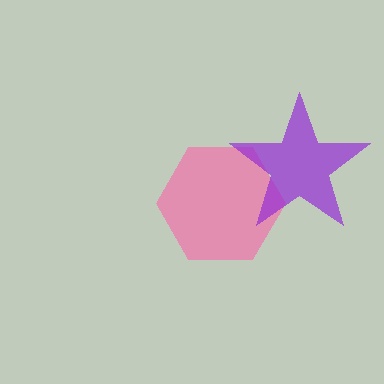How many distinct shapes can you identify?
There are 2 distinct shapes: a pink hexagon, a purple star.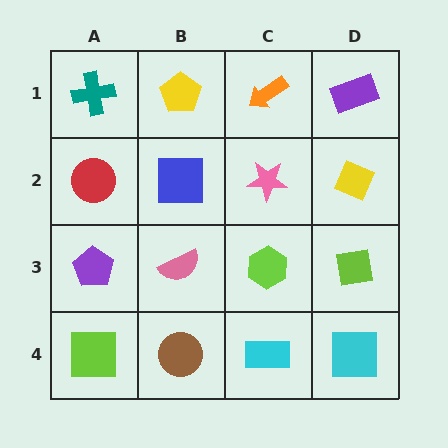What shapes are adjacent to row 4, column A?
A purple pentagon (row 3, column A), a brown circle (row 4, column B).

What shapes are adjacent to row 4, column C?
A lime hexagon (row 3, column C), a brown circle (row 4, column B), a cyan square (row 4, column D).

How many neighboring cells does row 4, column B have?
3.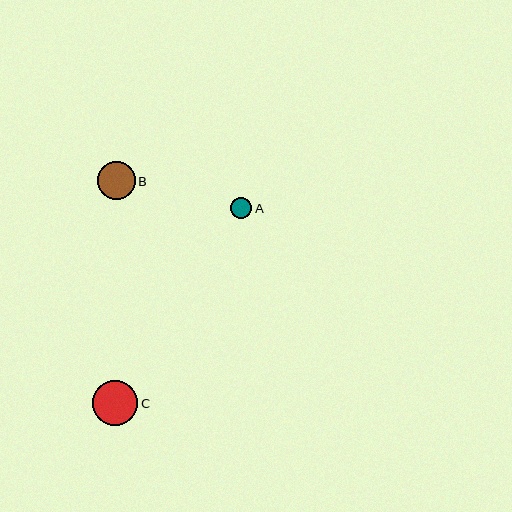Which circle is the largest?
Circle C is the largest with a size of approximately 45 pixels.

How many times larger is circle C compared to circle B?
Circle C is approximately 1.2 times the size of circle B.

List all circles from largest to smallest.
From largest to smallest: C, B, A.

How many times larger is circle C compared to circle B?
Circle C is approximately 1.2 times the size of circle B.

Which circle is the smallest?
Circle A is the smallest with a size of approximately 21 pixels.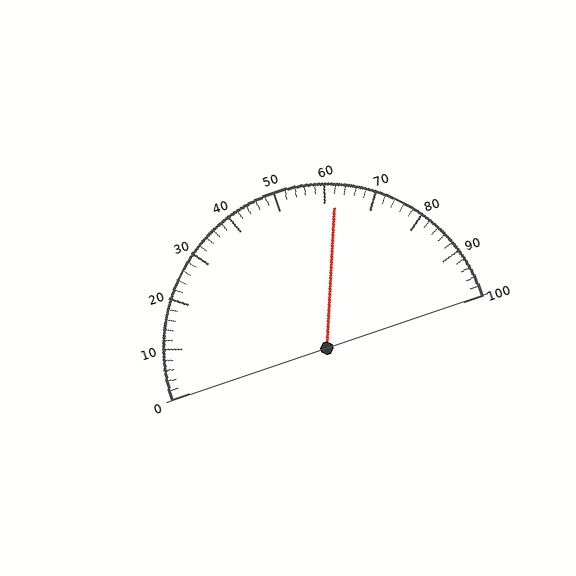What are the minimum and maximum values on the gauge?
The gauge ranges from 0 to 100.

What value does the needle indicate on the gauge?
The needle indicates approximately 62.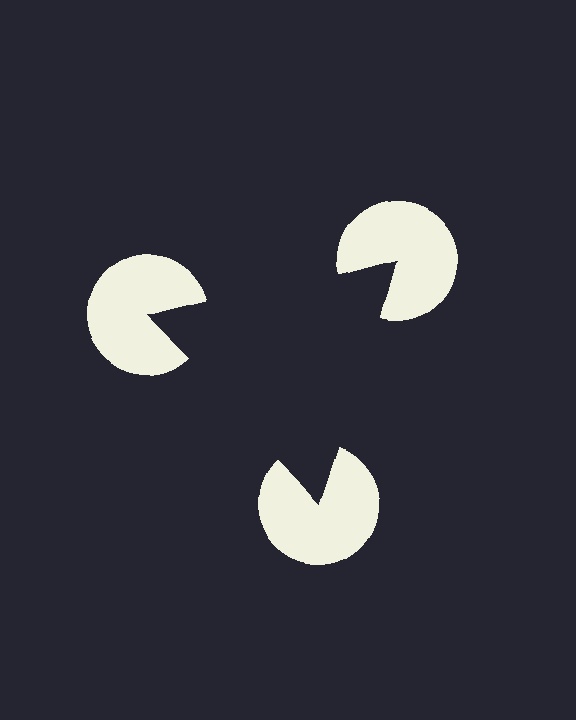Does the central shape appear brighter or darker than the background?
It typically appears slightly darker than the background, even though no actual brightness change is drawn.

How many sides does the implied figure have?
3 sides.